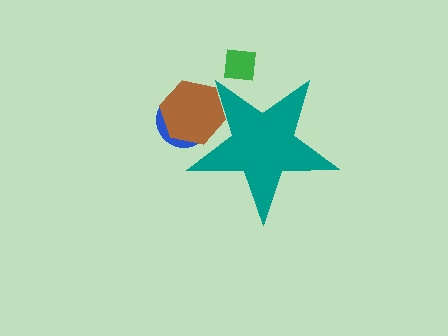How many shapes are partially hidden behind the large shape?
3 shapes are partially hidden.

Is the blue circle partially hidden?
Yes, the blue circle is partially hidden behind the teal star.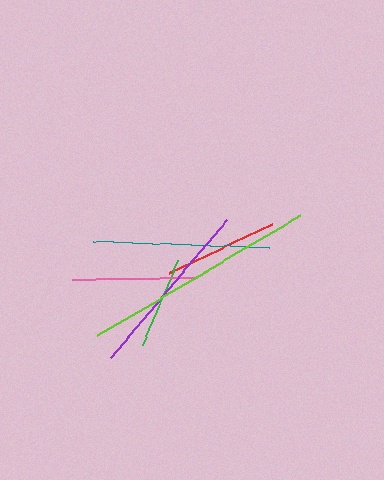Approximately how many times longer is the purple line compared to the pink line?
The purple line is approximately 1.4 times the length of the pink line.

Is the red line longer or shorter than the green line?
The red line is longer than the green line.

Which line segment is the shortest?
The green line is the shortest at approximately 92 pixels.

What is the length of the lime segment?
The lime segment is approximately 235 pixels long.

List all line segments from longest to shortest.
From longest to shortest: lime, purple, teal, pink, red, green.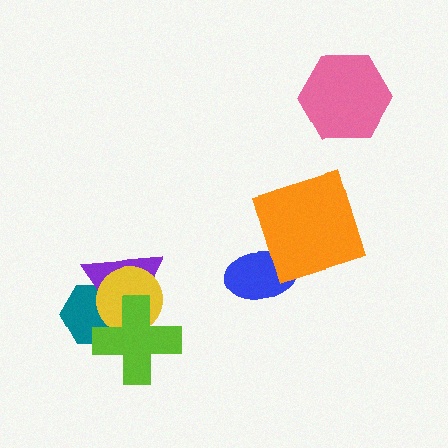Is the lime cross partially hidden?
No, no other shape covers it.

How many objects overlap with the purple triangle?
3 objects overlap with the purple triangle.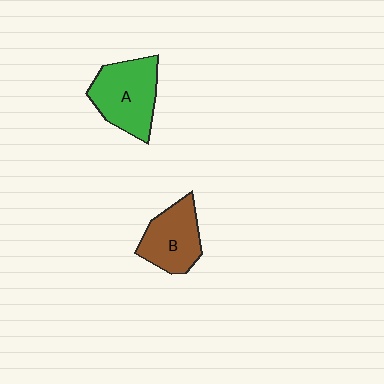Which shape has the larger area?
Shape A (green).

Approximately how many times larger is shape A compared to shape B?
Approximately 1.2 times.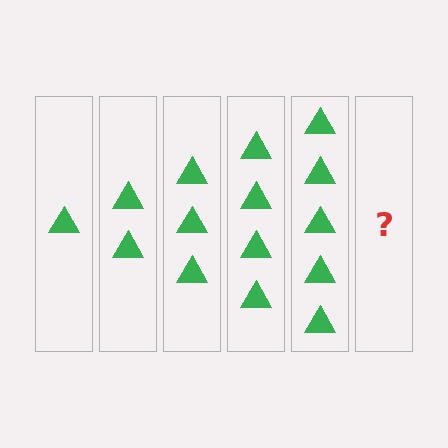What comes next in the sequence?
The next element should be 6 triangles.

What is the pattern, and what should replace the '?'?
The pattern is that each step adds one more triangle. The '?' should be 6 triangles.